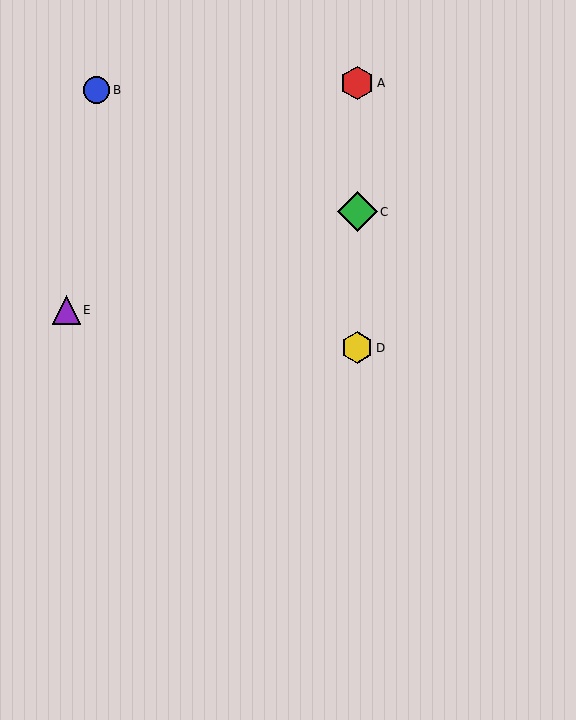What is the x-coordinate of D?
Object D is at x≈357.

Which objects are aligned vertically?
Objects A, C, D are aligned vertically.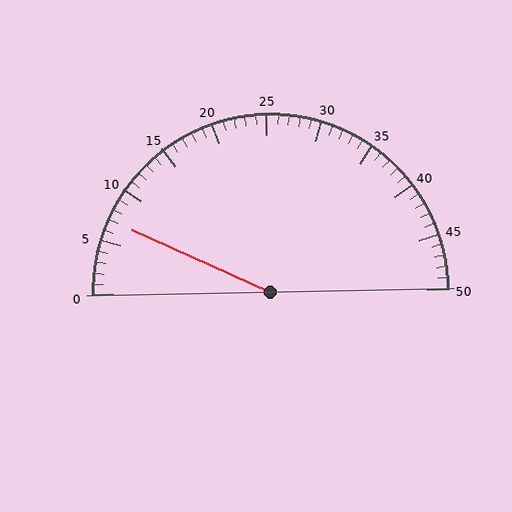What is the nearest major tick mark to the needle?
The nearest major tick mark is 5.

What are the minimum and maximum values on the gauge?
The gauge ranges from 0 to 50.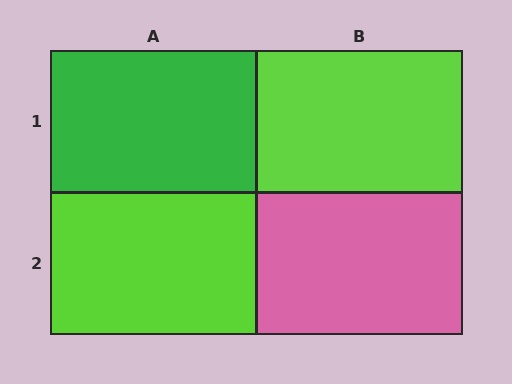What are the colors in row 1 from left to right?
Green, lime.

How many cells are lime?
2 cells are lime.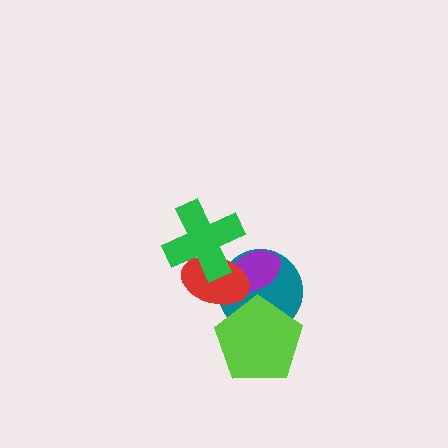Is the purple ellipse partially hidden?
Yes, it is partially covered by another shape.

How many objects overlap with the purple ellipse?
3 objects overlap with the purple ellipse.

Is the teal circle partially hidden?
Yes, it is partially covered by another shape.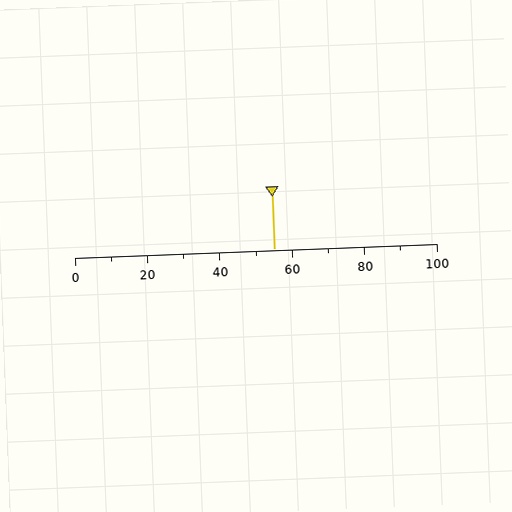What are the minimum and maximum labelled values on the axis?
The axis runs from 0 to 100.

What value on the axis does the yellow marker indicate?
The marker indicates approximately 55.